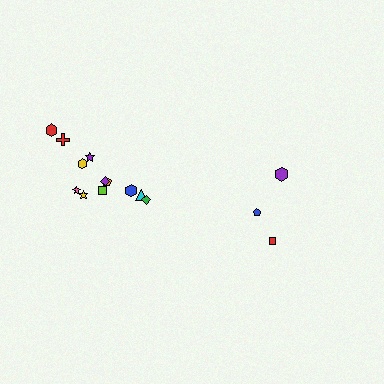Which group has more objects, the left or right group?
The left group.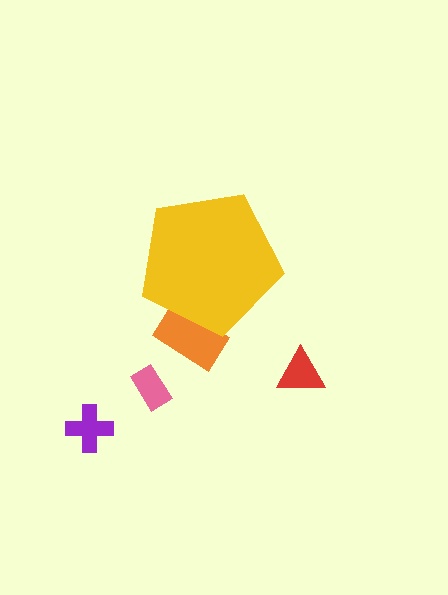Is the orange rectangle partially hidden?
Yes, the orange rectangle is partially hidden behind the yellow pentagon.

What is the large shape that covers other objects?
A yellow pentagon.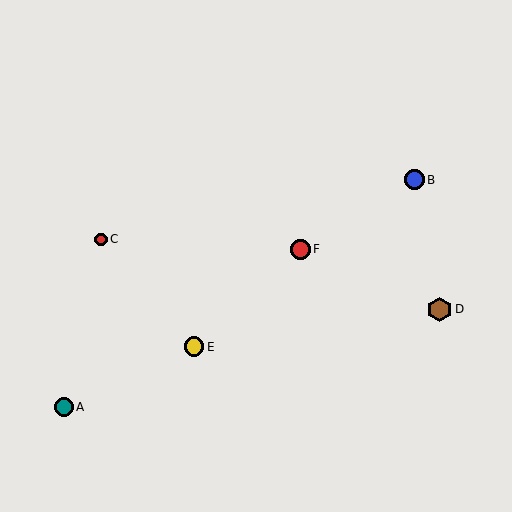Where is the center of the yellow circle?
The center of the yellow circle is at (194, 347).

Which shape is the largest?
The brown hexagon (labeled D) is the largest.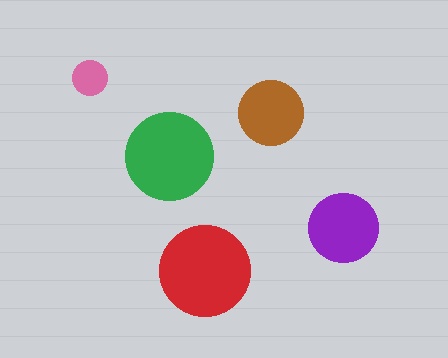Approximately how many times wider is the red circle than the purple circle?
About 1.5 times wider.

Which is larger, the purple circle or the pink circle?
The purple one.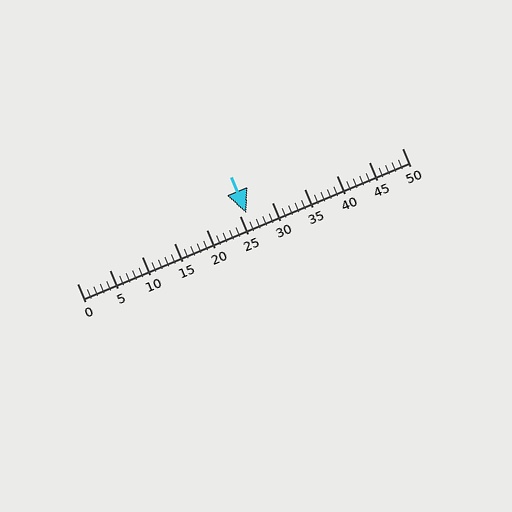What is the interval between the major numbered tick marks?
The major tick marks are spaced 5 units apart.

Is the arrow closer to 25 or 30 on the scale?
The arrow is closer to 25.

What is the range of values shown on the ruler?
The ruler shows values from 0 to 50.